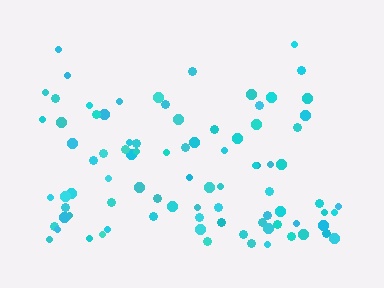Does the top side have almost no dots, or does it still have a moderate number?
Still a moderate number, just noticeably fewer than the bottom.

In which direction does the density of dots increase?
From top to bottom, with the bottom side densest.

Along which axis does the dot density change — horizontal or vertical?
Vertical.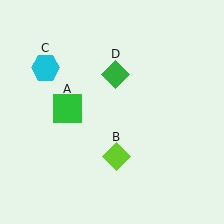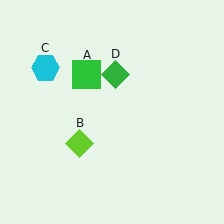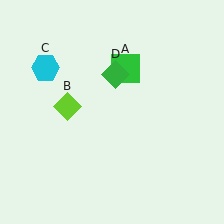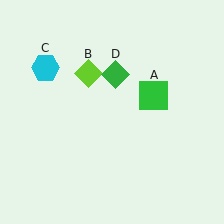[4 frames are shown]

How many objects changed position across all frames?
2 objects changed position: green square (object A), lime diamond (object B).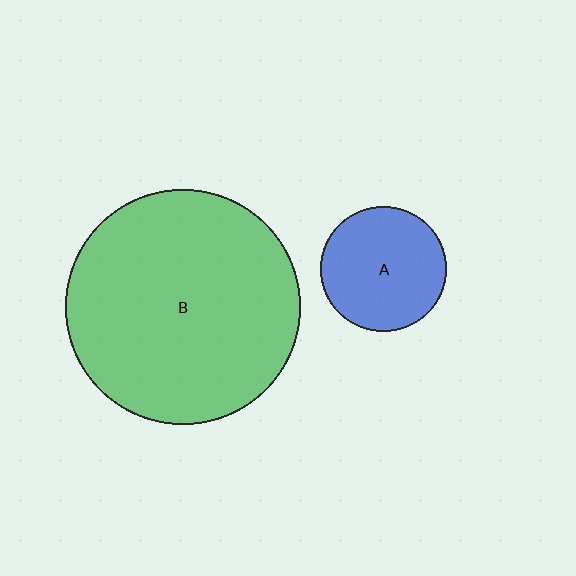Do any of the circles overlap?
No, none of the circles overlap.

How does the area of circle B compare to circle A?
Approximately 3.5 times.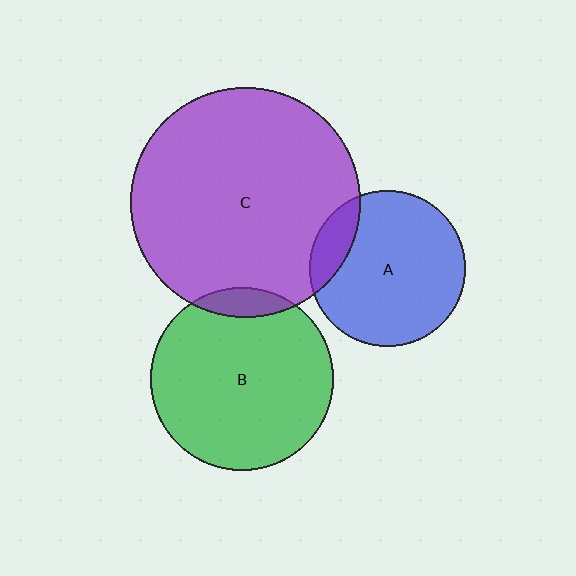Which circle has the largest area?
Circle C (purple).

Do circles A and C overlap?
Yes.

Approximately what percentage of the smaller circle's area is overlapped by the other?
Approximately 15%.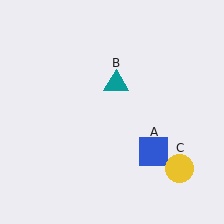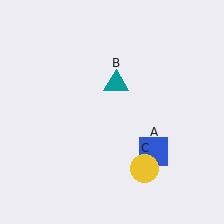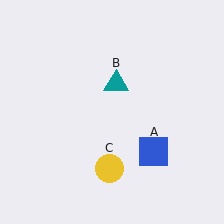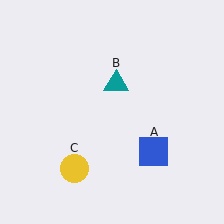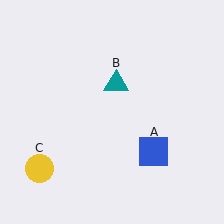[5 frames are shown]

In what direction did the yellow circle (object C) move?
The yellow circle (object C) moved left.